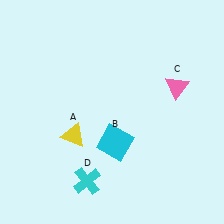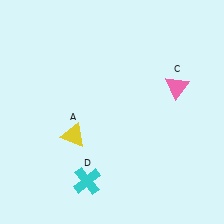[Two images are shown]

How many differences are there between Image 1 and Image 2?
There is 1 difference between the two images.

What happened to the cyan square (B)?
The cyan square (B) was removed in Image 2. It was in the bottom-right area of Image 1.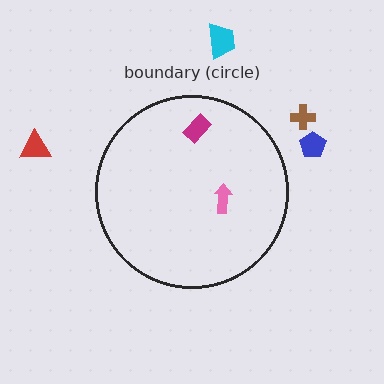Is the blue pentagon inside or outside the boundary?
Outside.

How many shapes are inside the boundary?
2 inside, 4 outside.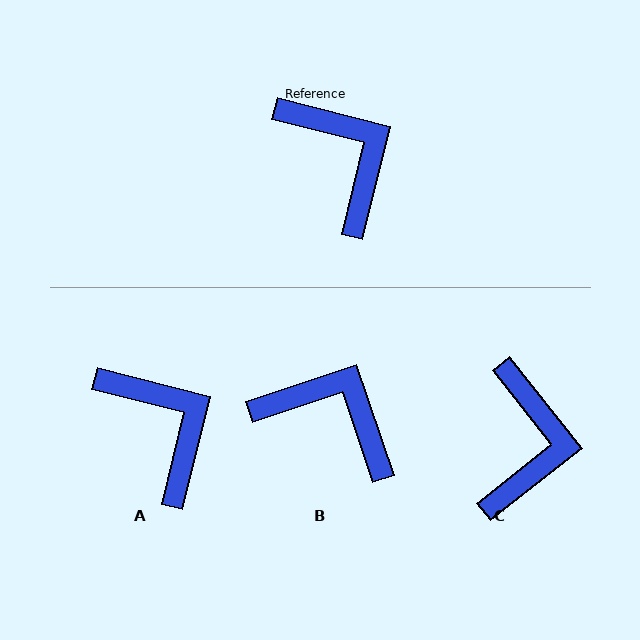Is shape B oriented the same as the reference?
No, it is off by about 32 degrees.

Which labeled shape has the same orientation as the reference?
A.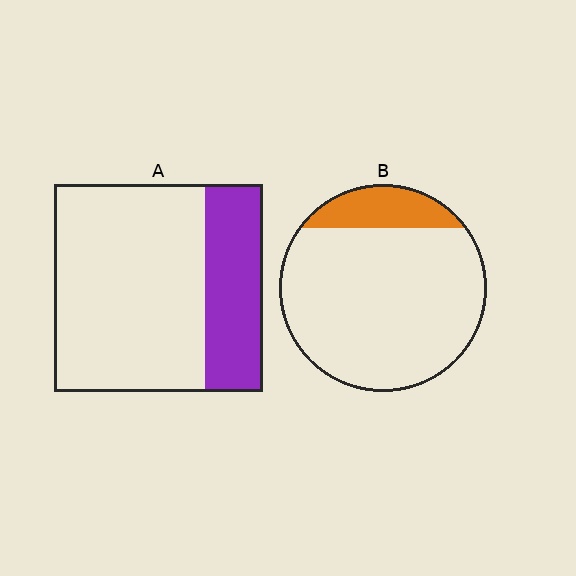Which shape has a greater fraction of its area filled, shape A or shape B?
Shape A.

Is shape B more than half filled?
No.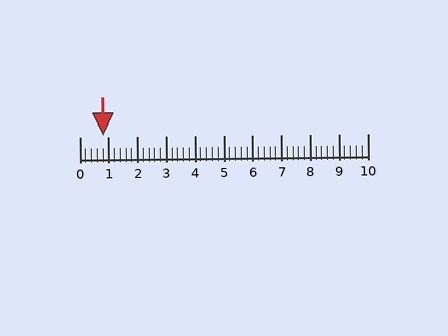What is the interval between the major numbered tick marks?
The major tick marks are spaced 1 units apart.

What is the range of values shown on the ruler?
The ruler shows values from 0 to 10.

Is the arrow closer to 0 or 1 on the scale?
The arrow is closer to 1.